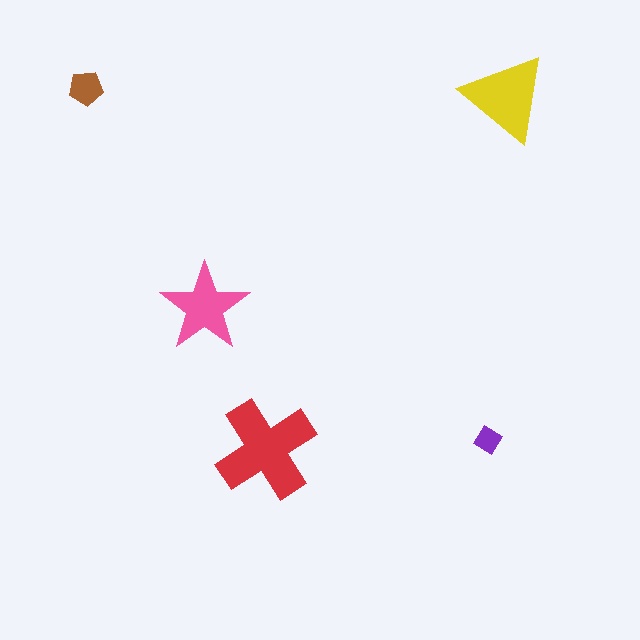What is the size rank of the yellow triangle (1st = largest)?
2nd.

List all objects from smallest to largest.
The purple diamond, the brown pentagon, the pink star, the yellow triangle, the red cross.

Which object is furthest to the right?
The yellow triangle is rightmost.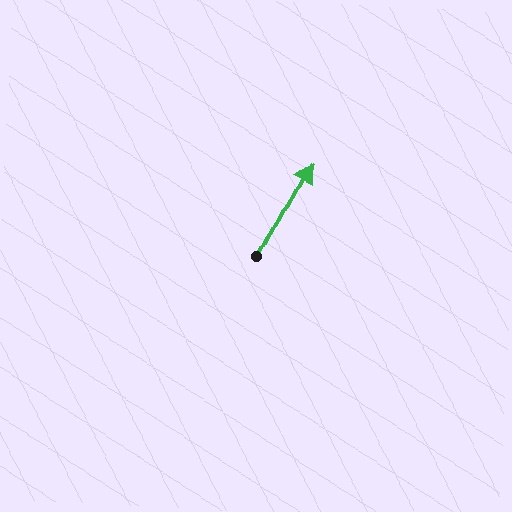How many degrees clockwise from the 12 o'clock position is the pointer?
Approximately 29 degrees.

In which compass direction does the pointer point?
Northeast.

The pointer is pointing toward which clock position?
Roughly 1 o'clock.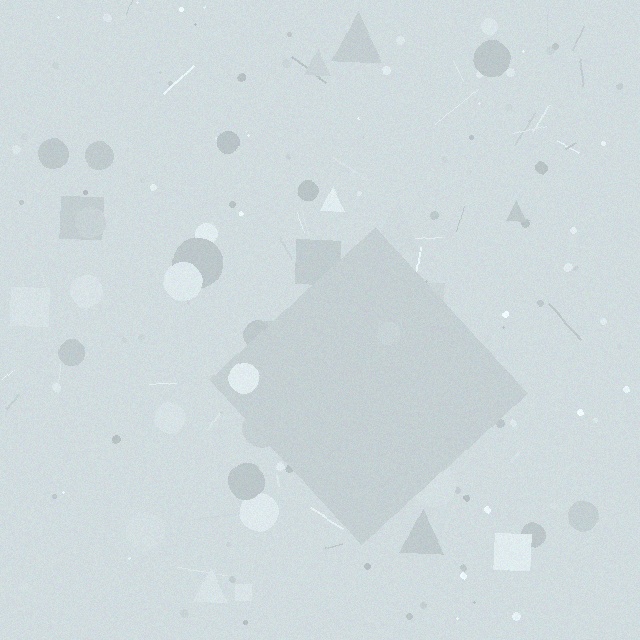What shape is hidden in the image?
A diamond is hidden in the image.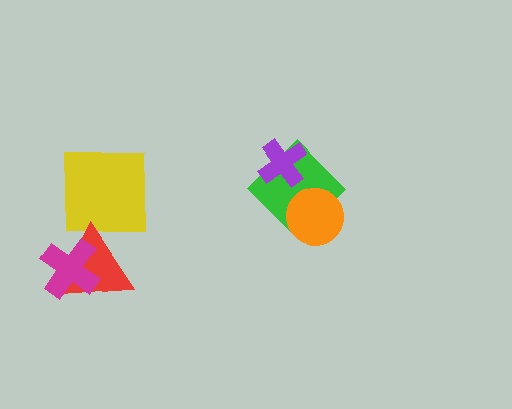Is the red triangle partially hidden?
Yes, it is partially covered by another shape.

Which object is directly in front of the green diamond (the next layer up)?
The orange circle is directly in front of the green diamond.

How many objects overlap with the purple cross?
1 object overlaps with the purple cross.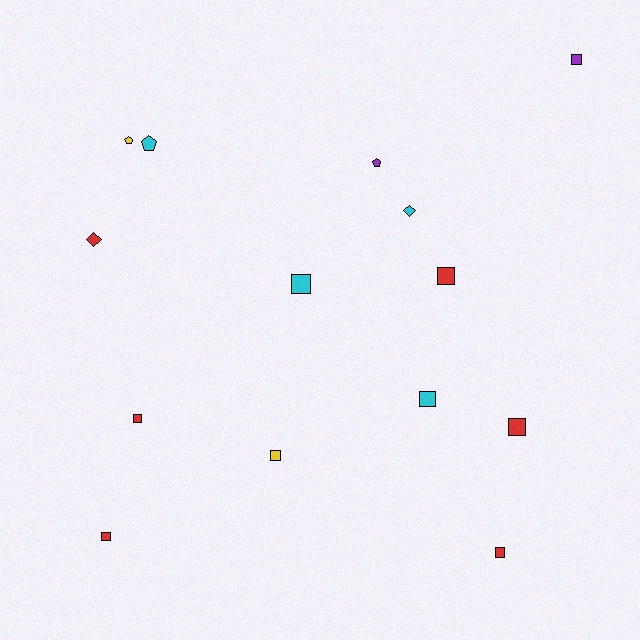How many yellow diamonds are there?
There are no yellow diamonds.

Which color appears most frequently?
Red, with 6 objects.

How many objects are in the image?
There are 14 objects.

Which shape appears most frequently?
Square, with 9 objects.